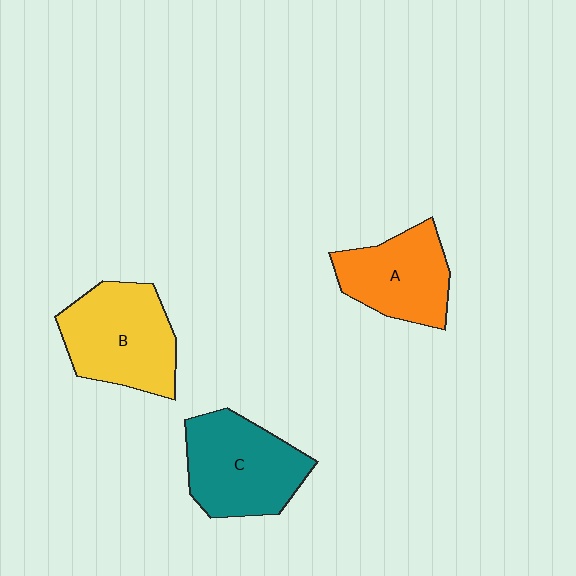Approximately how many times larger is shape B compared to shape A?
Approximately 1.2 times.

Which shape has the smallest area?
Shape A (orange).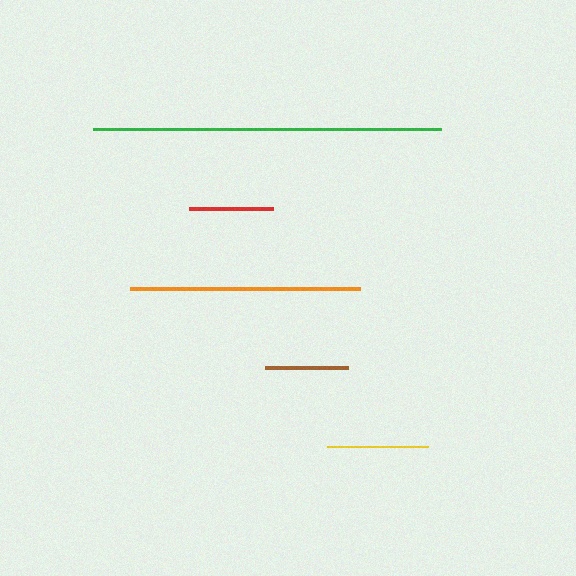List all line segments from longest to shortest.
From longest to shortest: green, orange, yellow, red, brown.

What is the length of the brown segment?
The brown segment is approximately 82 pixels long.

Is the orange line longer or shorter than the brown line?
The orange line is longer than the brown line.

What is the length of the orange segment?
The orange segment is approximately 230 pixels long.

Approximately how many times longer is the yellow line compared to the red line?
The yellow line is approximately 1.2 times the length of the red line.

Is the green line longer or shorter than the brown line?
The green line is longer than the brown line.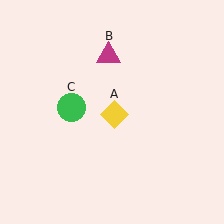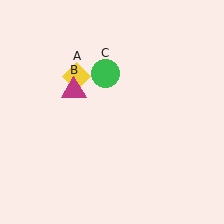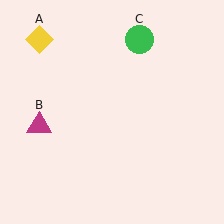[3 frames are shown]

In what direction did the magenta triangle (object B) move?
The magenta triangle (object B) moved down and to the left.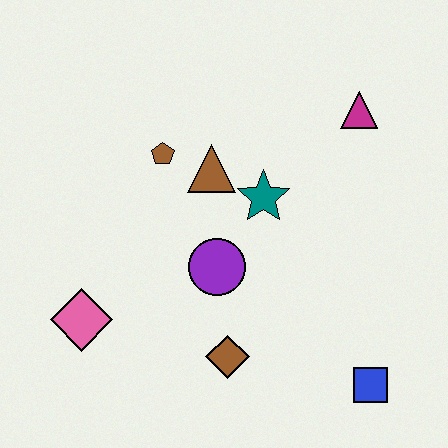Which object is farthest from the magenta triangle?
The pink diamond is farthest from the magenta triangle.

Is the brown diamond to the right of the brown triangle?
Yes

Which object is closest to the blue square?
The brown diamond is closest to the blue square.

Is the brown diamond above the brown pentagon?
No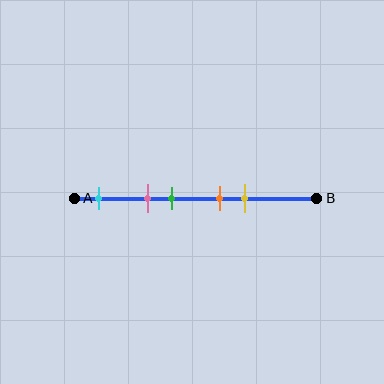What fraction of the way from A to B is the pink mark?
The pink mark is approximately 30% (0.3) of the way from A to B.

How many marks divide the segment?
There are 5 marks dividing the segment.